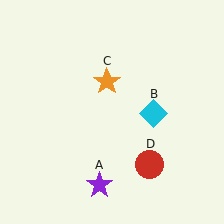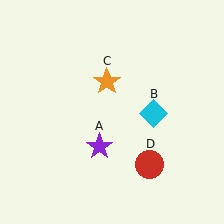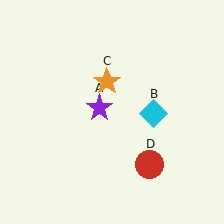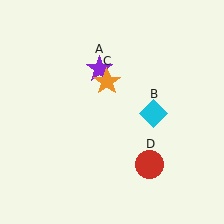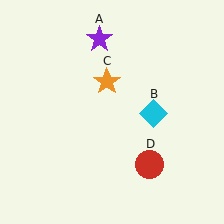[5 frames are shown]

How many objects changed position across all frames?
1 object changed position: purple star (object A).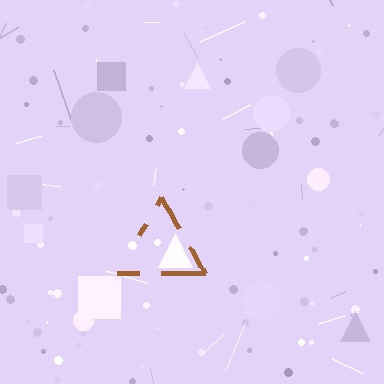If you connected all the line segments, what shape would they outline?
They would outline a triangle.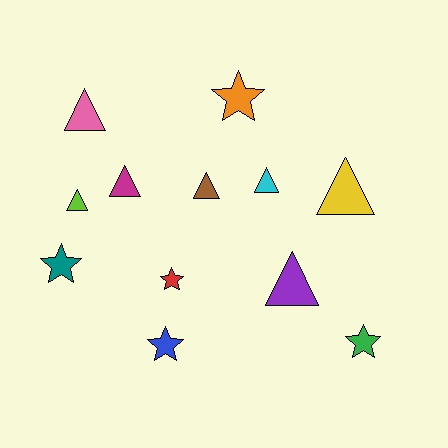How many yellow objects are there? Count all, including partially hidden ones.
There is 1 yellow object.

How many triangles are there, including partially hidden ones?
There are 7 triangles.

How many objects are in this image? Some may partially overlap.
There are 12 objects.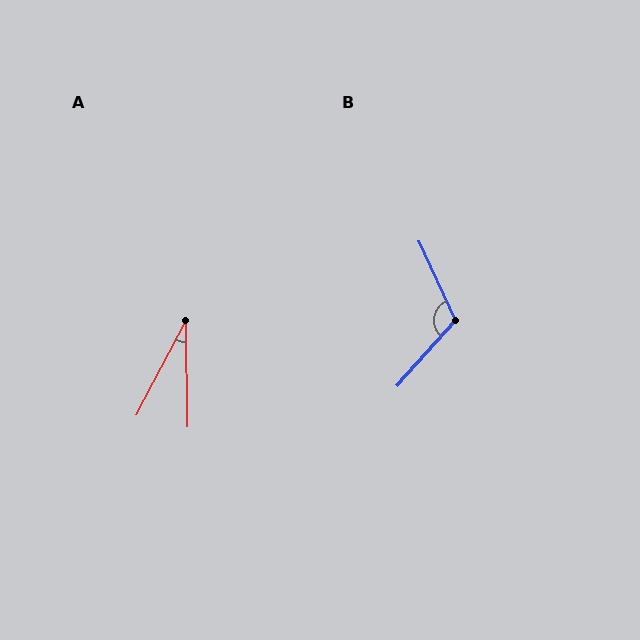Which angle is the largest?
B, at approximately 114 degrees.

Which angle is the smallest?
A, at approximately 28 degrees.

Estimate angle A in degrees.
Approximately 28 degrees.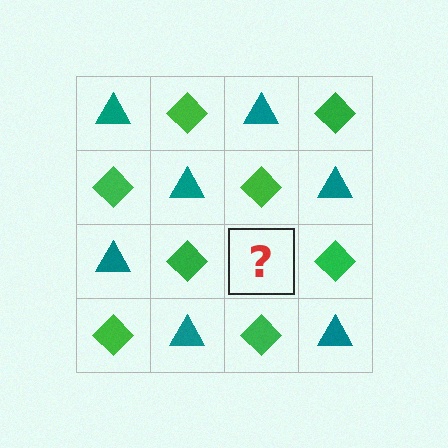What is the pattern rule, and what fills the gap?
The rule is that it alternates teal triangle and green diamond in a checkerboard pattern. The gap should be filled with a teal triangle.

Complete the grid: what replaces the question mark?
The question mark should be replaced with a teal triangle.